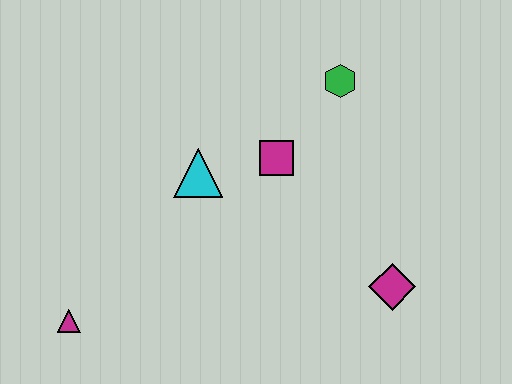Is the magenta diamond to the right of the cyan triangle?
Yes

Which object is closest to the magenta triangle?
The cyan triangle is closest to the magenta triangle.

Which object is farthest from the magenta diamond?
The magenta triangle is farthest from the magenta diamond.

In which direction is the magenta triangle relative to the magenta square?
The magenta triangle is to the left of the magenta square.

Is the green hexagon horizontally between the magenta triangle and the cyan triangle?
No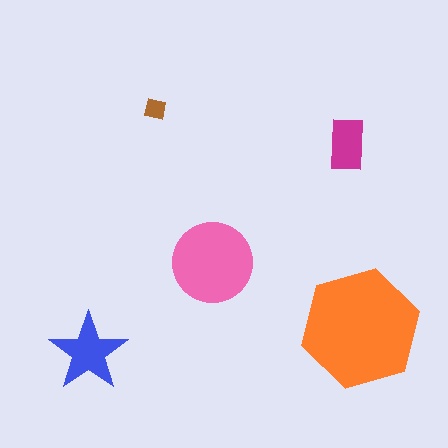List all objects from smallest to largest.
The brown square, the magenta rectangle, the blue star, the pink circle, the orange hexagon.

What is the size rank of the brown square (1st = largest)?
5th.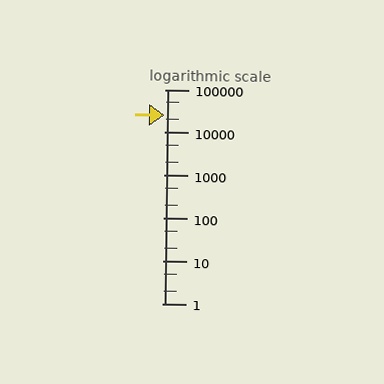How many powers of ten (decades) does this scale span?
The scale spans 5 decades, from 1 to 100000.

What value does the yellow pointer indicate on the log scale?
The pointer indicates approximately 26000.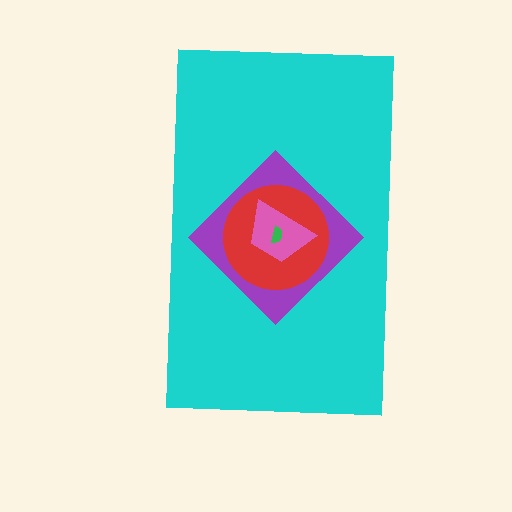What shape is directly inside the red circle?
The pink trapezoid.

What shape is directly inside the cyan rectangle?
The purple diamond.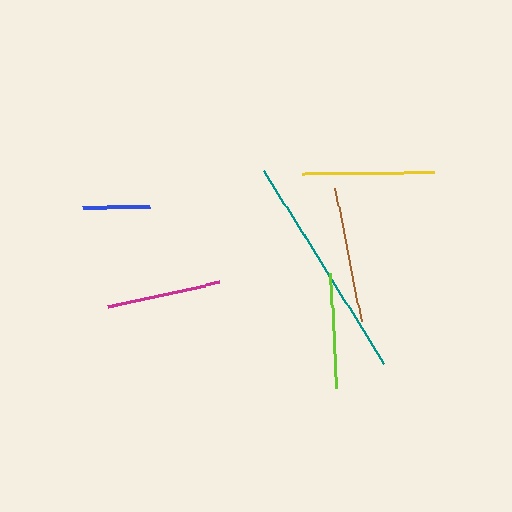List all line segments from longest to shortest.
From longest to shortest: teal, brown, yellow, lime, magenta, blue.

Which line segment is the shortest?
The blue line is the shortest at approximately 67 pixels.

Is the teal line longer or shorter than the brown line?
The teal line is longer than the brown line.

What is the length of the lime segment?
The lime segment is approximately 115 pixels long.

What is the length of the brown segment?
The brown segment is approximately 135 pixels long.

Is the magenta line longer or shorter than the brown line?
The brown line is longer than the magenta line.